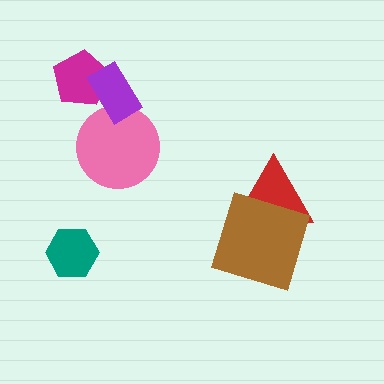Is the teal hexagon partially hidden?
No, no other shape covers it.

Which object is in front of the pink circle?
The purple rectangle is in front of the pink circle.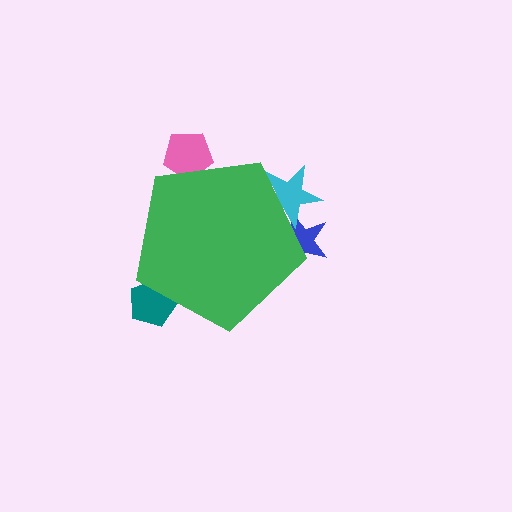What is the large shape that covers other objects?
A green pentagon.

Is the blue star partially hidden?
Yes, the blue star is partially hidden behind the green pentagon.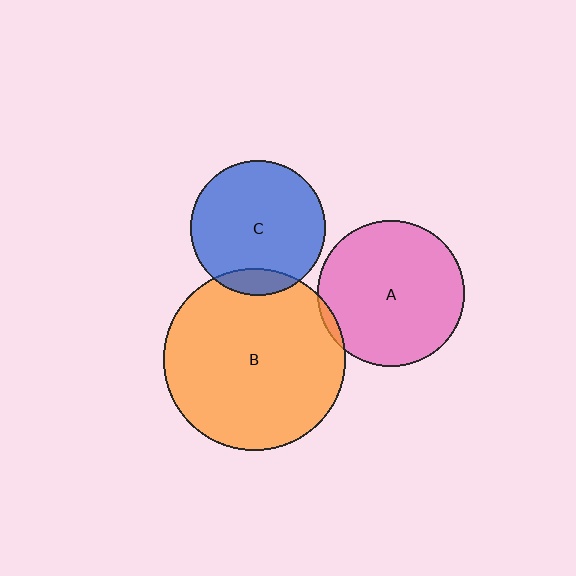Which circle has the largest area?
Circle B (orange).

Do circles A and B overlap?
Yes.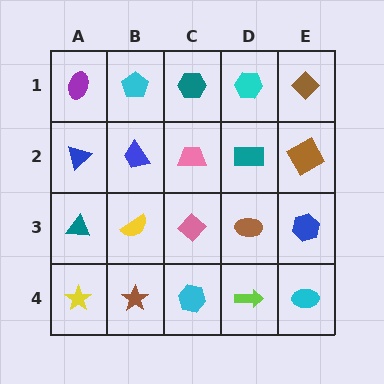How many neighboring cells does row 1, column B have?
3.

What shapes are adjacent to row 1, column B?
A blue trapezoid (row 2, column B), a purple ellipse (row 1, column A), a teal hexagon (row 1, column C).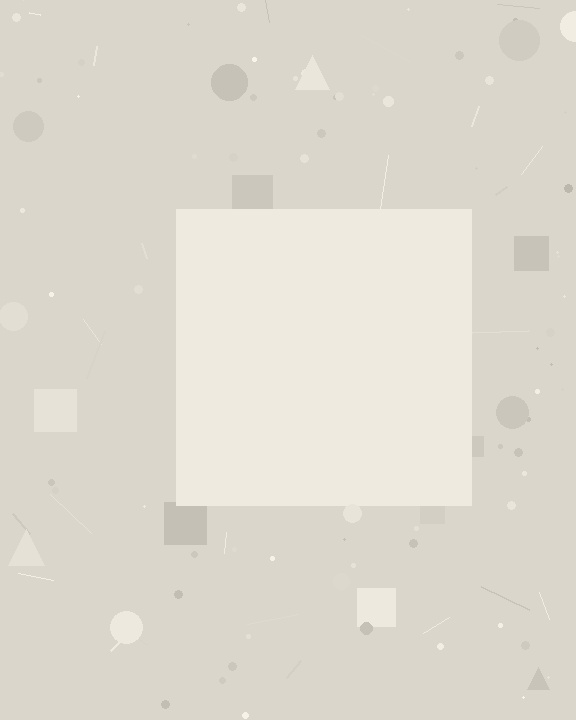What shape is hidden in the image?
A square is hidden in the image.